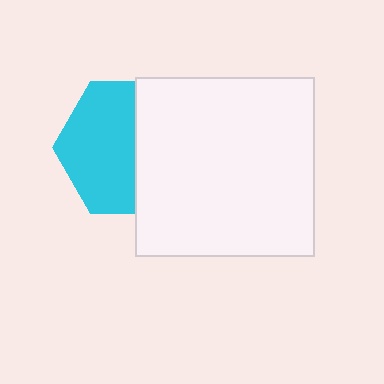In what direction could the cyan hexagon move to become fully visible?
The cyan hexagon could move left. That would shift it out from behind the white square entirely.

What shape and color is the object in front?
The object in front is a white square.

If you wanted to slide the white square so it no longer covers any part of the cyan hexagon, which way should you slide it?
Slide it right — that is the most direct way to separate the two shapes.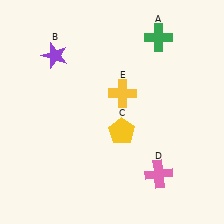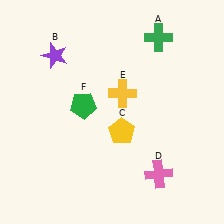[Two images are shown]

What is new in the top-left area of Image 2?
A green pentagon (F) was added in the top-left area of Image 2.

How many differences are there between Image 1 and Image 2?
There is 1 difference between the two images.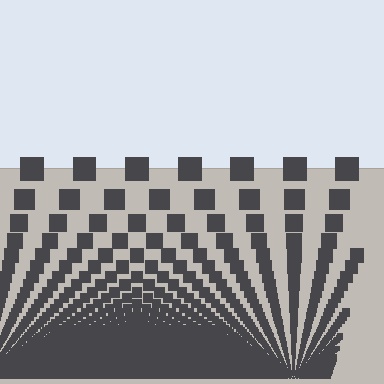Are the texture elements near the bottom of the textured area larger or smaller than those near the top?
Smaller. The gradient is inverted — elements near the bottom are smaller and denser.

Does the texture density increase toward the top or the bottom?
Density increases toward the bottom.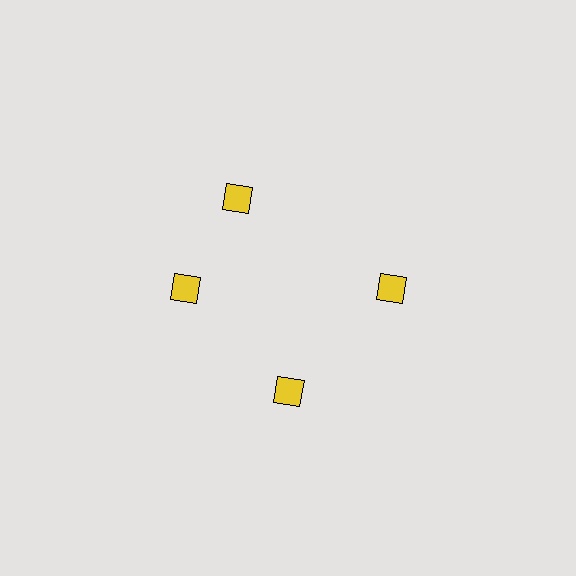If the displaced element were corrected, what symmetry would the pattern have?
It would have 4-fold rotational symmetry — the pattern would map onto itself every 90 degrees.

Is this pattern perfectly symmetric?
No. The 4 yellow squares are arranged in a ring, but one element near the 12 o'clock position is rotated out of alignment along the ring, breaking the 4-fold rotational symmetry.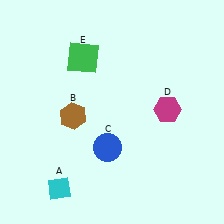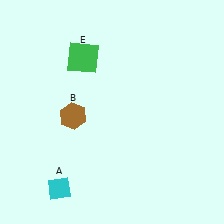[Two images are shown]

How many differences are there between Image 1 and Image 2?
There are 2 differences between the two images.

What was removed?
The magenta hexagon (D), the blue circle (C) were removed in Image 2.